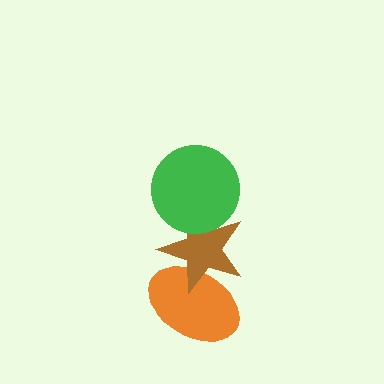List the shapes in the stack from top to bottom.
From top to bottom: the green circle, the brown star, the orange ellipse.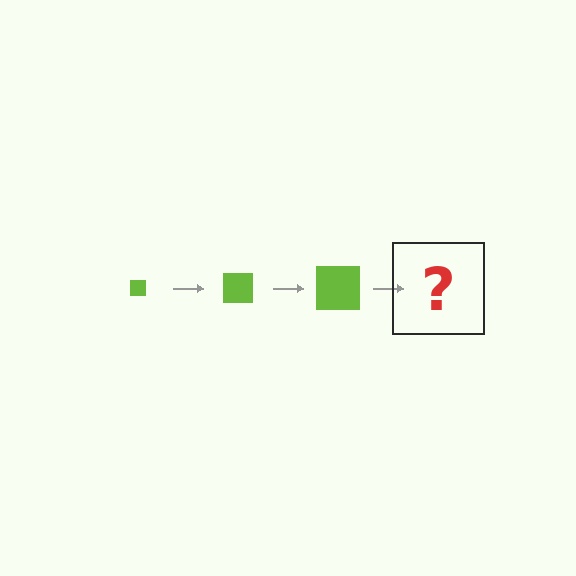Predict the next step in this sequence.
The next step is a lime square, larger than the previous one.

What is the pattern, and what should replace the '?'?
The pattern is that the square gets progressively larger each step. The '?' should be a lime square, larger than the previous one.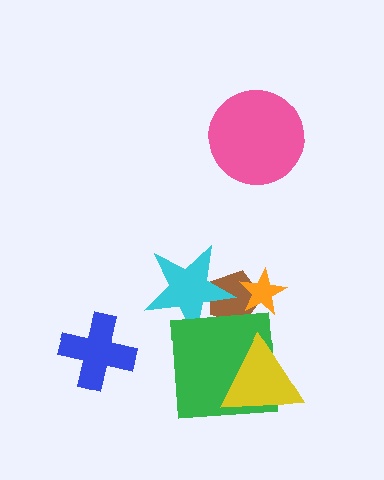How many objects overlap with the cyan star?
2 objects overlap with the cyan star.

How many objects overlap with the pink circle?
0 objects overlap with the pink circle.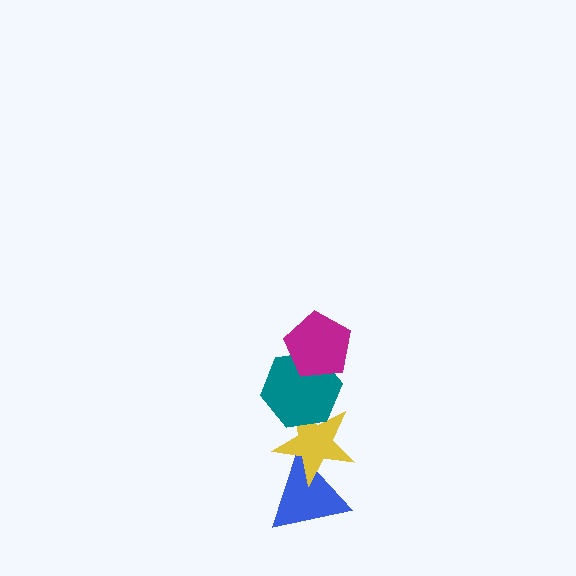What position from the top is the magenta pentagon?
The magenta pentagon is 1st from the top.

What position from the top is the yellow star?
The yellow star is 3rd from the top.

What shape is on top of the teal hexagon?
The magenta pentagon is on top of the teal hexagon.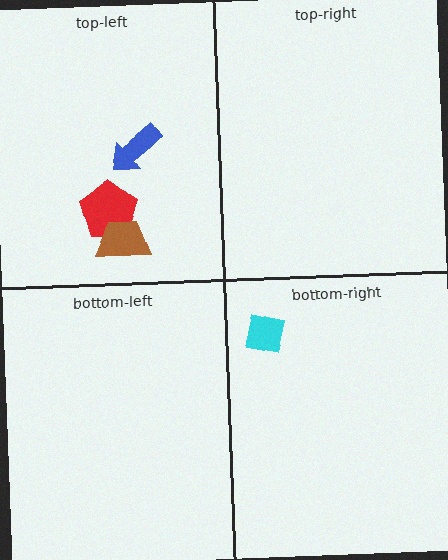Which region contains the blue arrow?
The top-left region.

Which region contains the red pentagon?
The top-left region.